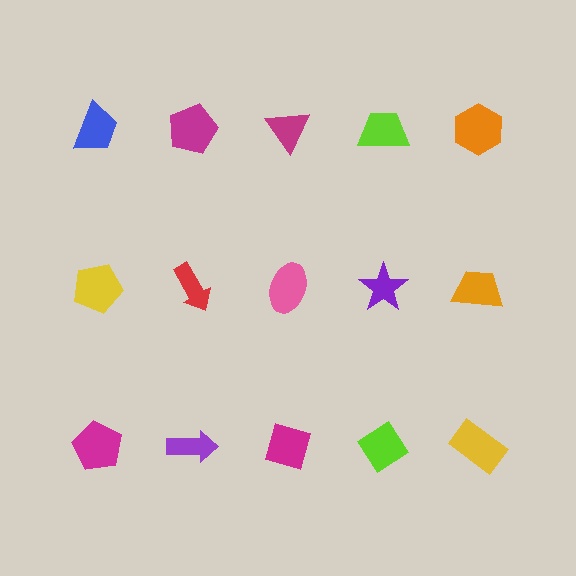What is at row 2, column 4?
A purple star.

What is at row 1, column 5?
An orange hexagon.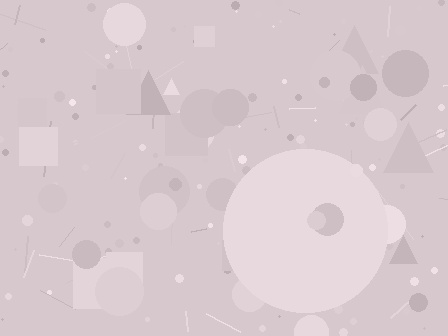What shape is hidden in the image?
A circle is hidden in the image.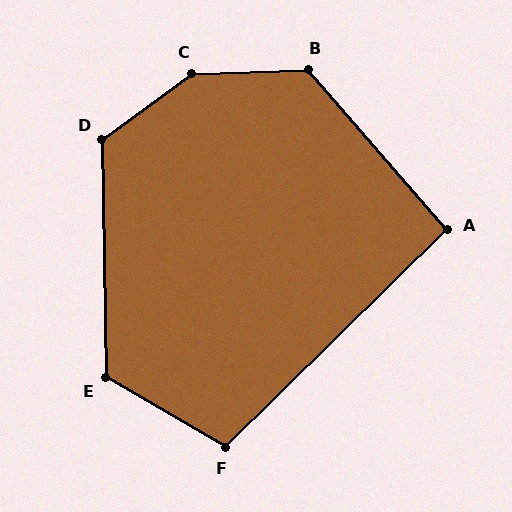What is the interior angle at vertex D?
Approximately 125 degrees (obtuse).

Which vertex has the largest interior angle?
C, at approximately 146 degrees.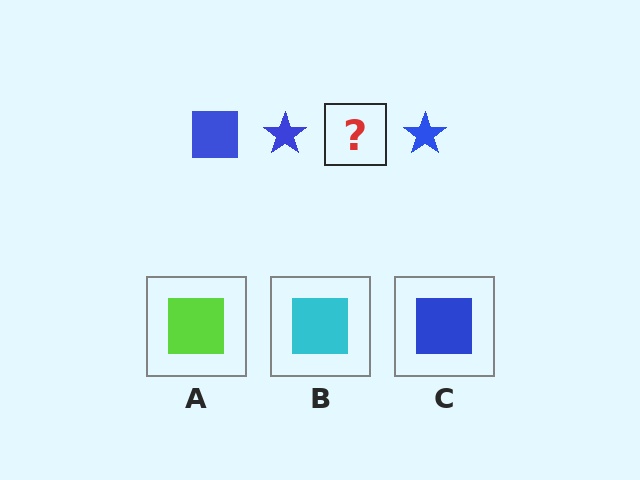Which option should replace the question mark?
Option C.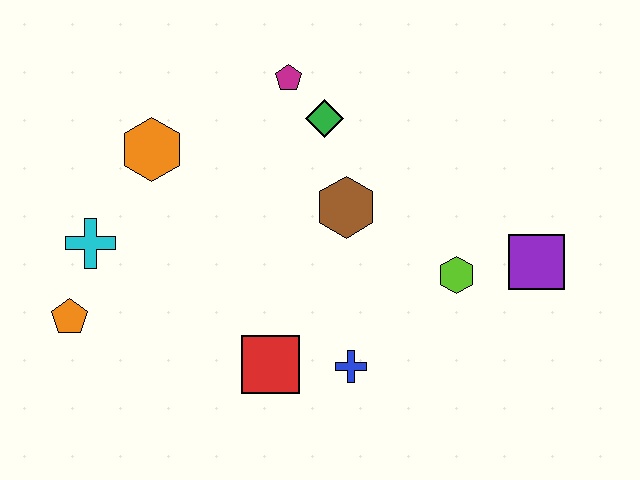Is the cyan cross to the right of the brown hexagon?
No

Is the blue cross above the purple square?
No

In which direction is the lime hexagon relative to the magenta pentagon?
The lime hexagon is below the magenta pentagon.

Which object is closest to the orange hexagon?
The cyan cross is closest to the orange hexagon.